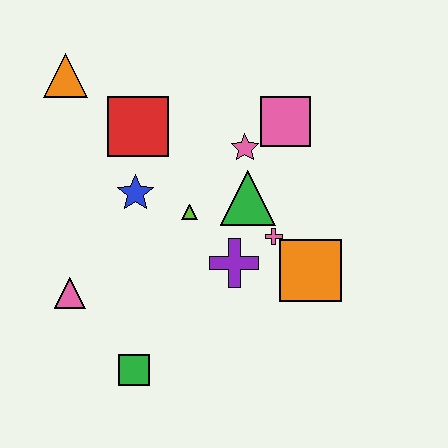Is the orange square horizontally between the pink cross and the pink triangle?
No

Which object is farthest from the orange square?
The orange triangle is farthest from the orange square.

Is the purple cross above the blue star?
No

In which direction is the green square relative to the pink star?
The green square is below the pink star.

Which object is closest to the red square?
The blue star is closest to the red square.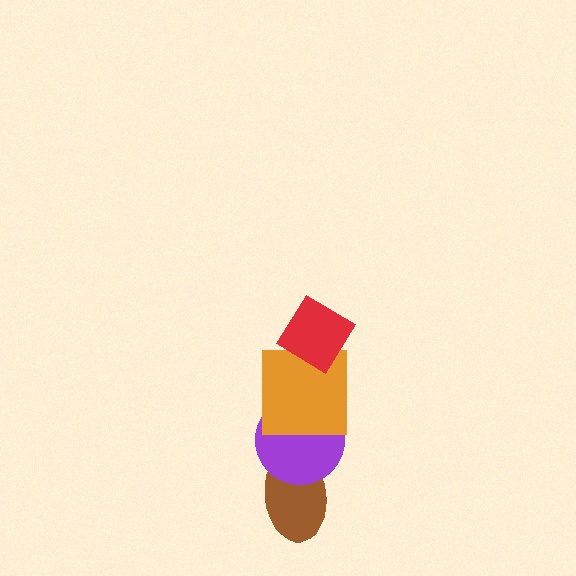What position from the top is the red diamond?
The red diamond is 1st from the top.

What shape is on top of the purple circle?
The orange square is on top of the purple circle.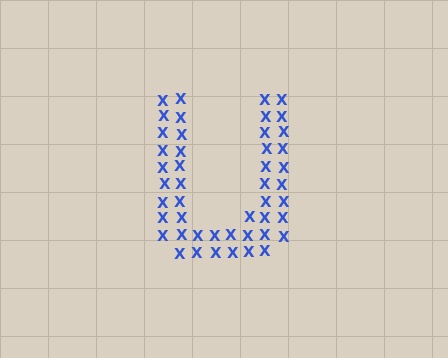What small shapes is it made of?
It is made of small letter X's.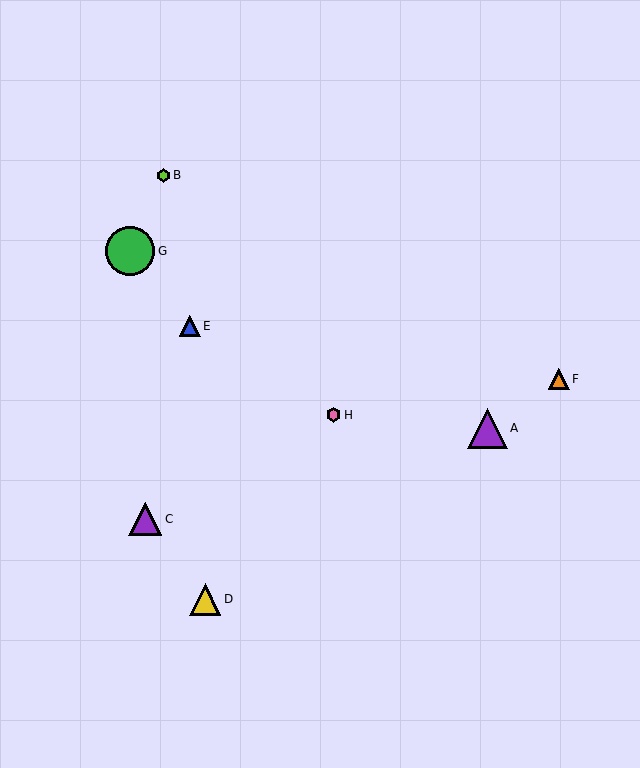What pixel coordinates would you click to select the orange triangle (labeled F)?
Click at (559, 379) to select the orange triangle F.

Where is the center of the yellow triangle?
The center of the yellow triangle is at (205, 599).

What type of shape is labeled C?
Shape C is a purple triangle.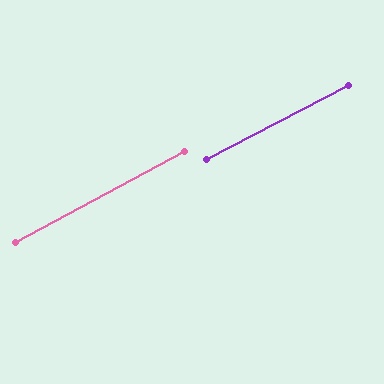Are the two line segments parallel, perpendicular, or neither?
Parallel — their directions differ by only 1.1°.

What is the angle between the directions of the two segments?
Approximately 1 degree.